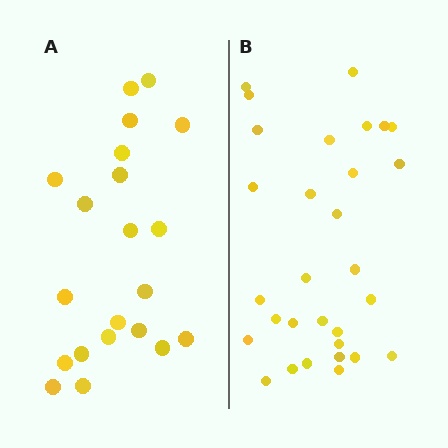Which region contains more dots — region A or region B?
Region B (the right region) has more dots.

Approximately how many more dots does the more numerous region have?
Region B has roughly 8 or so more dots than region A.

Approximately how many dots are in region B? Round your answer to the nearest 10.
About 30 dots.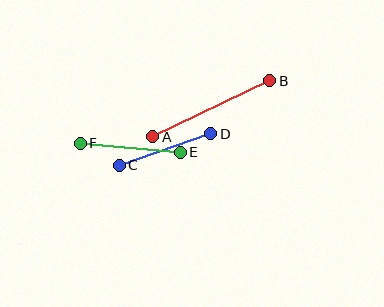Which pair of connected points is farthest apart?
Points A and B are farthest apart.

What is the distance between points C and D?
The distance is approximately 97 pixels.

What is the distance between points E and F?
The distance is approximately 100 pixels.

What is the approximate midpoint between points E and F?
The midpoint is at approximately (130, 148) pixels.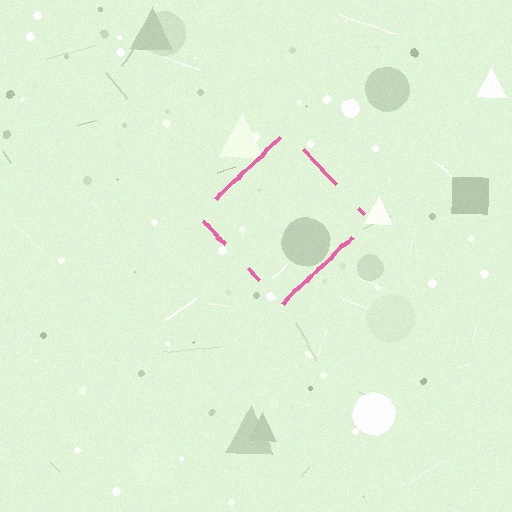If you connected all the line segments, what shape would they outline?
They would outline a diamond.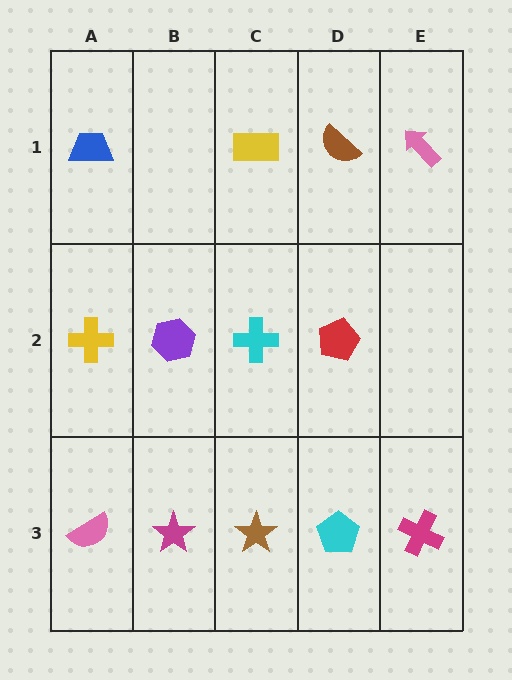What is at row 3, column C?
A brown star.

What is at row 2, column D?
A red pentagon.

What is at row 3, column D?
A cyan pentagon.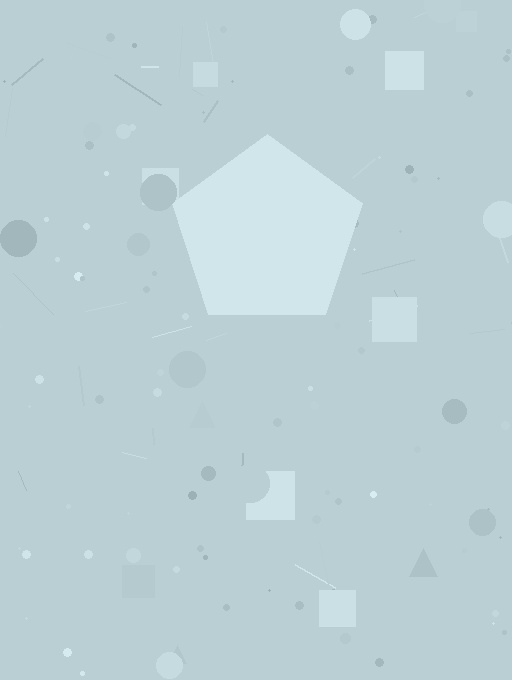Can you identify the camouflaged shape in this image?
The camouflaged shape is a pentagon.